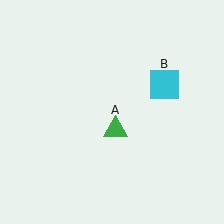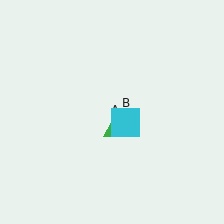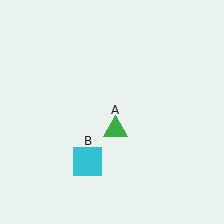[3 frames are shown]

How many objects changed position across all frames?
1 object changed position: cyan square (object B).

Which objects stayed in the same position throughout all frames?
Green triangle (object A) remained stationary.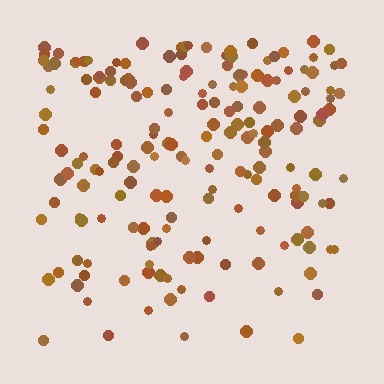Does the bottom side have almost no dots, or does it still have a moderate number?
Still a moderate number, just noticeably fewer than the top.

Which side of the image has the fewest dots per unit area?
The bottom.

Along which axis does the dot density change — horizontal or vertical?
Vertical.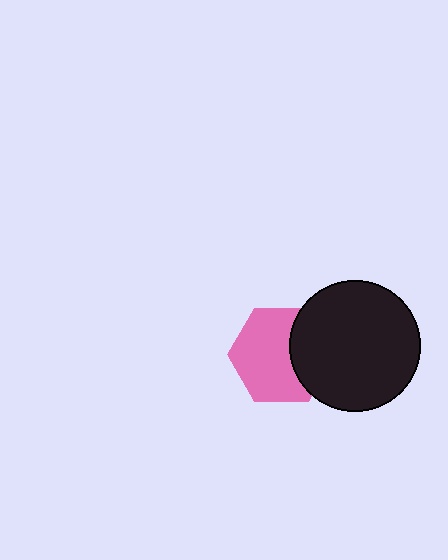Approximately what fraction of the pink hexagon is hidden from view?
Roughly 32% of the pink hexagon is hidden behind the black circle.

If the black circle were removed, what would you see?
You would see the complete pink hexagon.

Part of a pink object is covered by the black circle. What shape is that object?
It is a hexagon.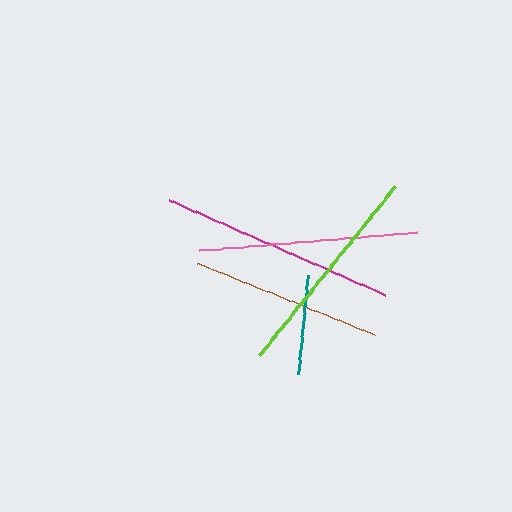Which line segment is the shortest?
The teal line is the shortest at approximately 101 pixels.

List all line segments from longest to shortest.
From longest to shortest: magenta, pink, lime, brown, teal.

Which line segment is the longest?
The magenta line is the longest at approximately 236 pixels.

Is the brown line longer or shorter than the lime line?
The lime line is longer than the brown line.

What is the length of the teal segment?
The teal segment is approximately 101 pixels long.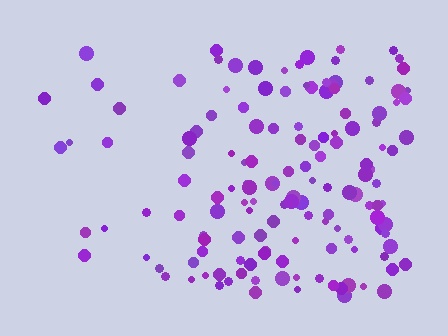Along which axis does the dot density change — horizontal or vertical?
Horizontal.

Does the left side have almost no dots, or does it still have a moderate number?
Still a moderate number, just noticeably fewer than the right.